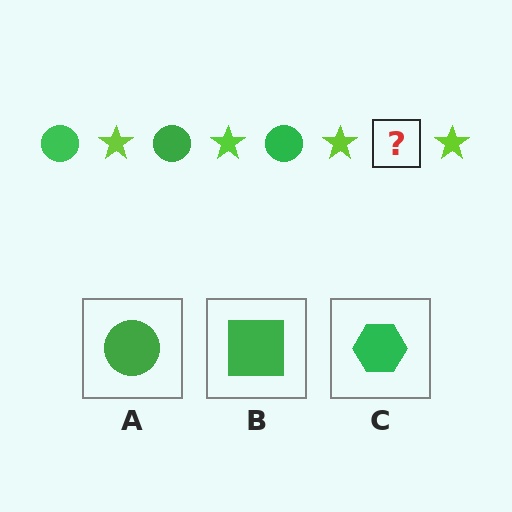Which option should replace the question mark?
Option A.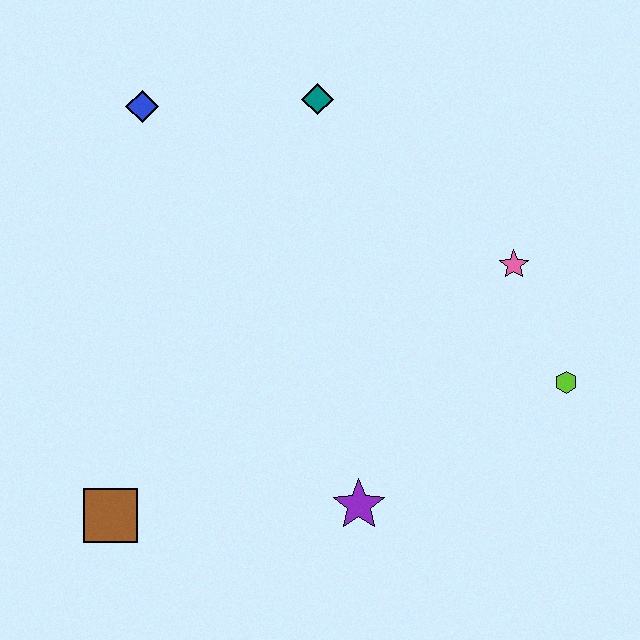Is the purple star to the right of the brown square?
Yes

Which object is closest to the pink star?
The lime hexagon is closest to the pink star.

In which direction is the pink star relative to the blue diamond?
The pink star is to the right of the blue diamond.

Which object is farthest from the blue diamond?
The lime hexagon is farthest from the blue diamond.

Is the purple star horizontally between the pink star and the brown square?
Yes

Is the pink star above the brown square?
Yes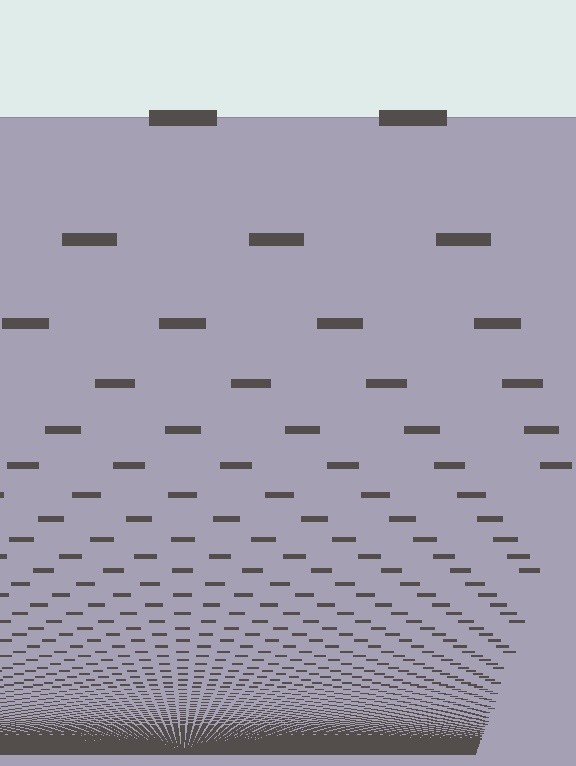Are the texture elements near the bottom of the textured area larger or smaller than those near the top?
Smaller. The gradient is inverted — elements near the bottom are smaller and denser.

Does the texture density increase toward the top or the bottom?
Density increases toward the bottom.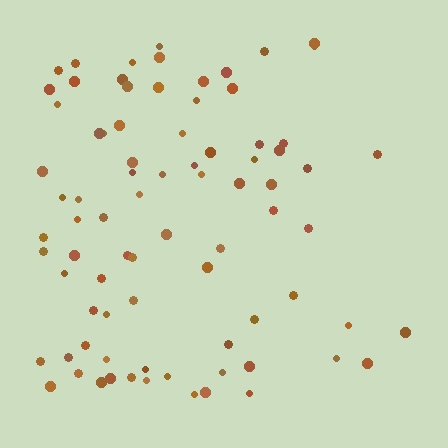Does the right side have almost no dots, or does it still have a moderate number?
Still a moderate number, just noticeably fewer than the left.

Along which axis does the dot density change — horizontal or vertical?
Horizontal.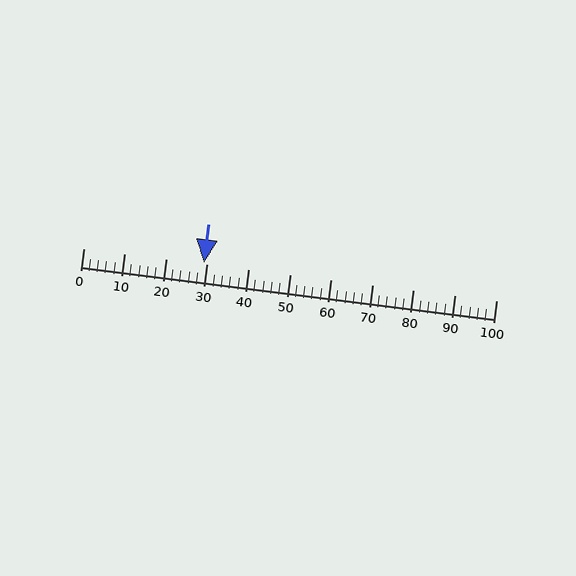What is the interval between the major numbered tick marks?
The major tick marks are spaced 10 units apart.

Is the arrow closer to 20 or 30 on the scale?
The arrow is closer to 30.